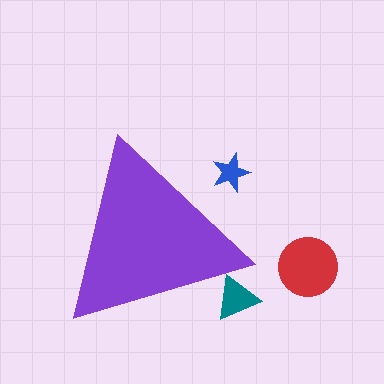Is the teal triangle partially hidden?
Yes, the teal triangle is partially hidden behind the purple triangle.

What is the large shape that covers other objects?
A purple triangle.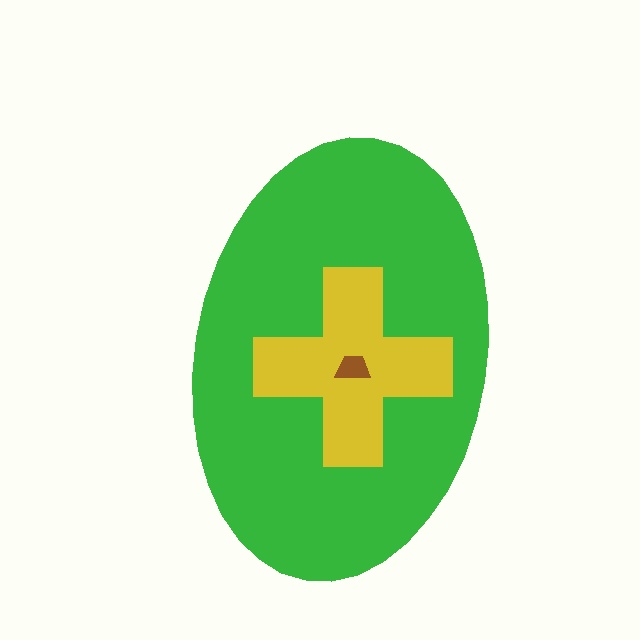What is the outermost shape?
The green ellipse.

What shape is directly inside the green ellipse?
The yellow cross.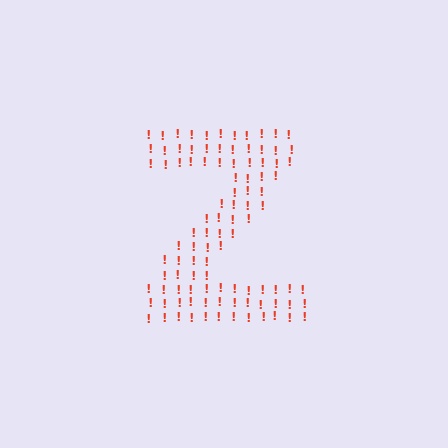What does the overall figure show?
The overall figure shows the letter Z.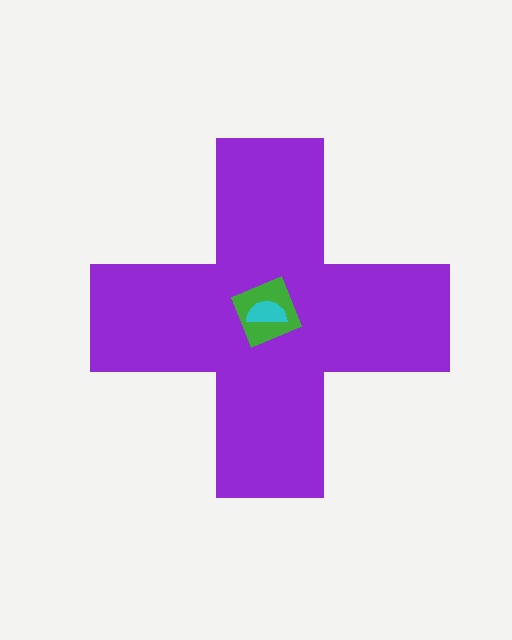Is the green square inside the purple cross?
Yes.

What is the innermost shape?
The cyan semicircle.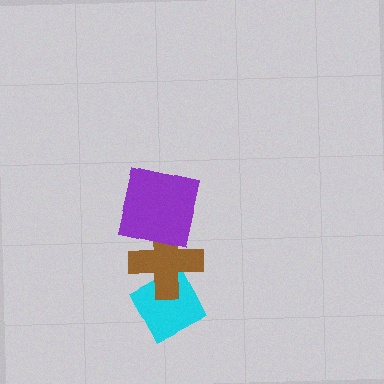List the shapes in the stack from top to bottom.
From top to bottom: the purple square, the brown cross, the cyan diamond.